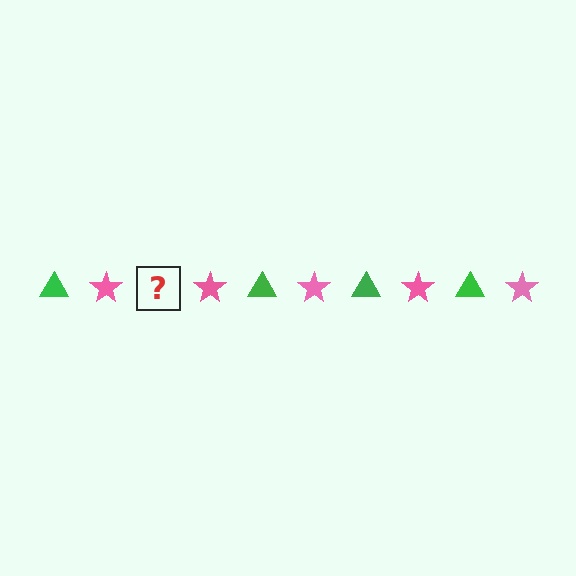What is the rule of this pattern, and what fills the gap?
The rule is that the pattern alternates between green triangle and pink star. The gap should be filled with a green triangle.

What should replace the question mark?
The question mark should be replaced with a green triangle.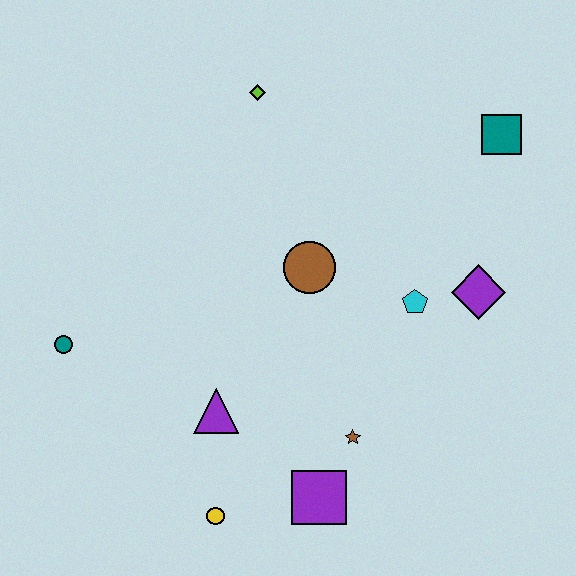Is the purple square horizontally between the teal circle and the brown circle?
No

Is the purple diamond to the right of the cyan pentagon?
Yes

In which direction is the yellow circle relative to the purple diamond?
The yellow circle is to the left of the purple diamond.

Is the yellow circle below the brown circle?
Yes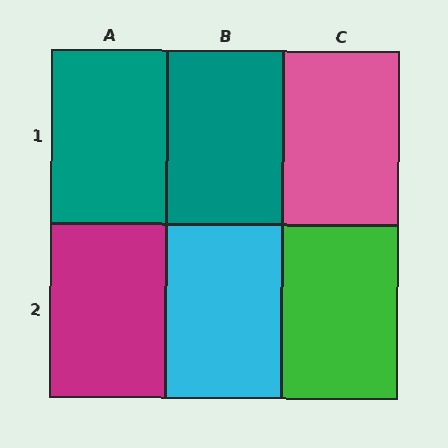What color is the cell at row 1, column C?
Pink.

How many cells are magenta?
1 cell is magenta.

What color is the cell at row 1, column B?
Teal.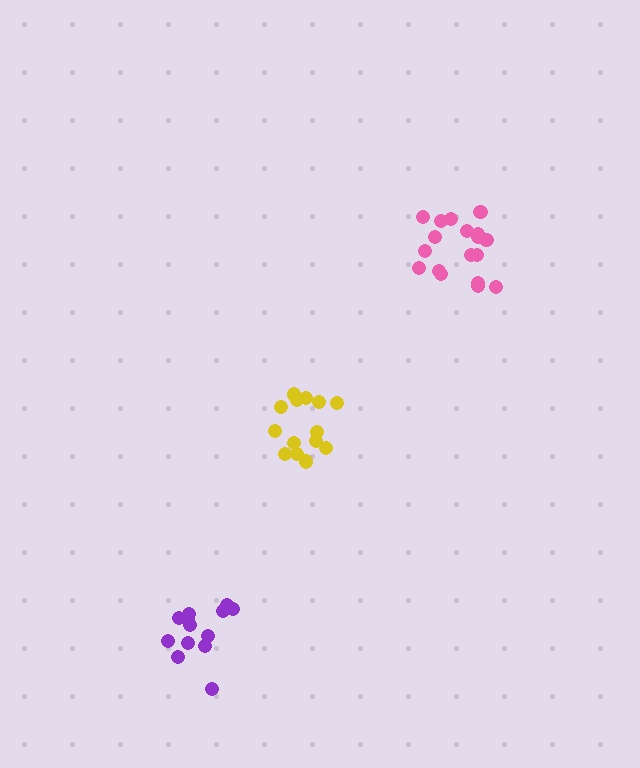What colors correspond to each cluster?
The clusters are colored: purple, pink, yellow.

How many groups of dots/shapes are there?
There are 3 groups.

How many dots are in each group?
Group 1: 13 dots, Group 2: 18 dots, Group 3: 14 dots (45 total).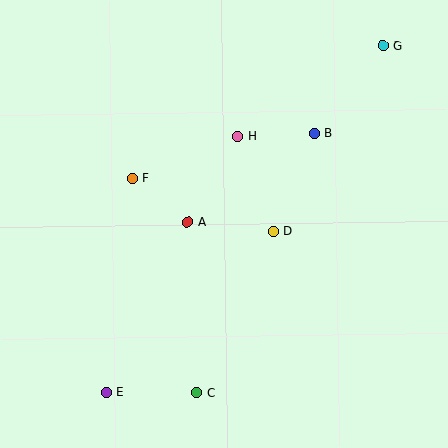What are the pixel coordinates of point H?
Point H is at (237, 136).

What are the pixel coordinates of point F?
Point F is at (133, 178).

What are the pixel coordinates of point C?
Point C is at (197, 393).